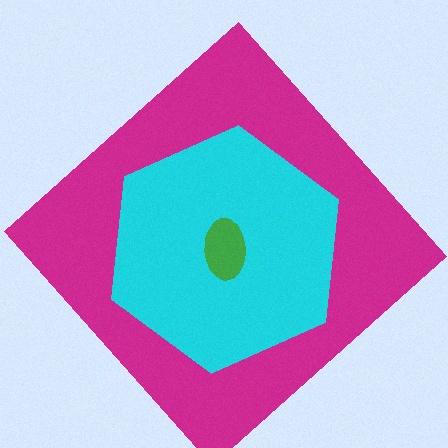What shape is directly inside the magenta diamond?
The cyan hexagon.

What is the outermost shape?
The magenta diamond.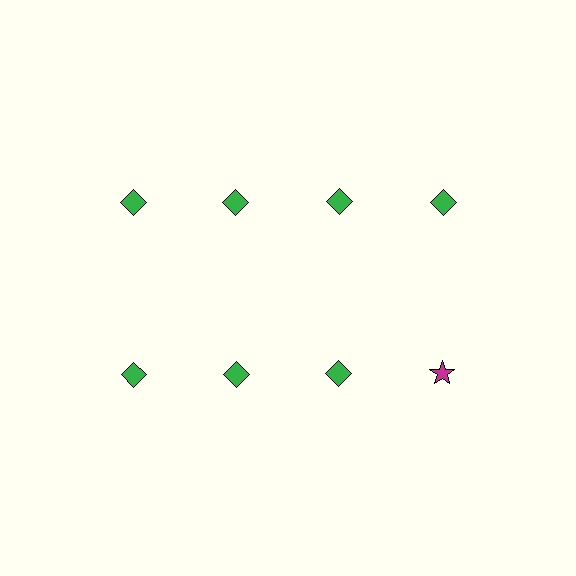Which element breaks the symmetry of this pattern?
The magenta star in the second row, second from right column breaks the symmetry. All other shapes are green diamonds.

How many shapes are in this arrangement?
There are 8 shapes arranged in a grid pattern.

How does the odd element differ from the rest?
It differs in both color (magenta instead of green) and shape (star instead of diamond).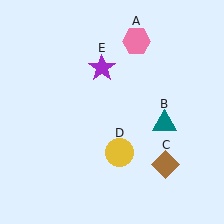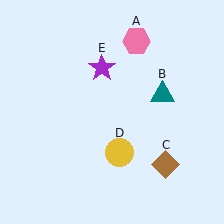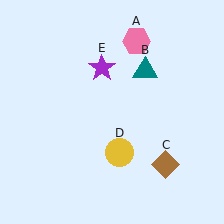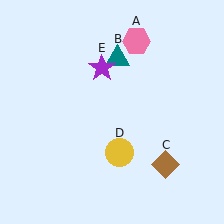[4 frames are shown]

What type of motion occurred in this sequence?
The teal triangle (object B) rotated counterclockwise around the center of the scene.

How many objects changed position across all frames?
1 object changed position: teal triangle (object B).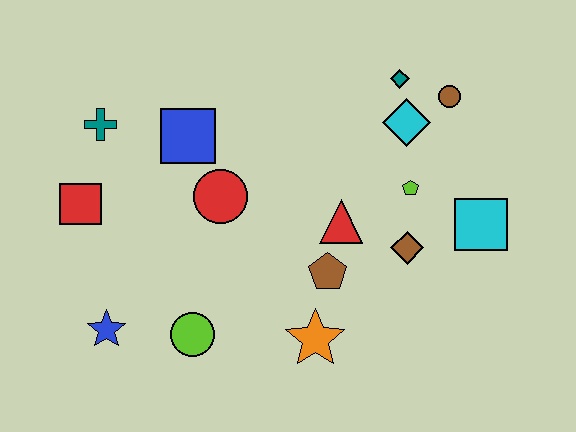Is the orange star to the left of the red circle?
No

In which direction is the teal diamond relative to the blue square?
The teal diamond is to the right of the blue square.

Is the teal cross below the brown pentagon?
No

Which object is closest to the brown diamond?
The lime pentagon is closest to the brown diamond.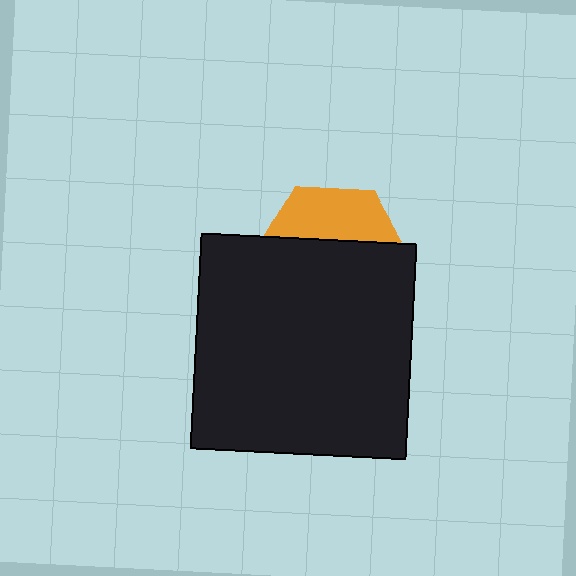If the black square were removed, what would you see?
You would see the complete orange hexagon.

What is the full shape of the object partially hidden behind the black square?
The partially hidden object is an orange hexagon.